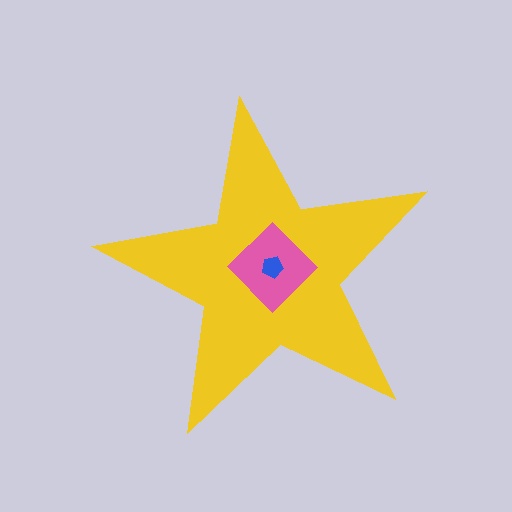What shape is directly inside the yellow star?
The pink diamond.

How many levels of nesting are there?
3.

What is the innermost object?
The blue pentagon.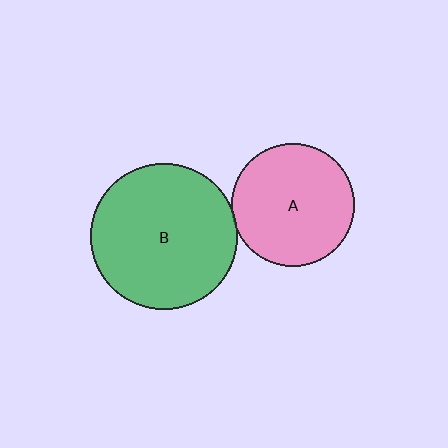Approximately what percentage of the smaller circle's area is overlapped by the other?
Approximately 5%.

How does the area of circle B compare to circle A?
Approximately 1.4 times.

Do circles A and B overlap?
Yes.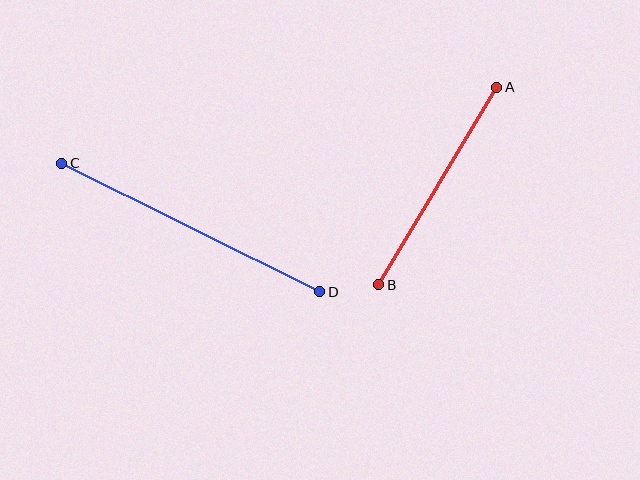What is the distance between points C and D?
The distance is approximately 289 pixels.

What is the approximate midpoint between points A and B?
The midpoint is at approximately (438, 186) pixels.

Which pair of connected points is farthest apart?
Points C and D are farthest apart.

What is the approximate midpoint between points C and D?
The midpoint is at approximately (191, 228) pixels.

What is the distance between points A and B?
The distance is approximately 230 pixels.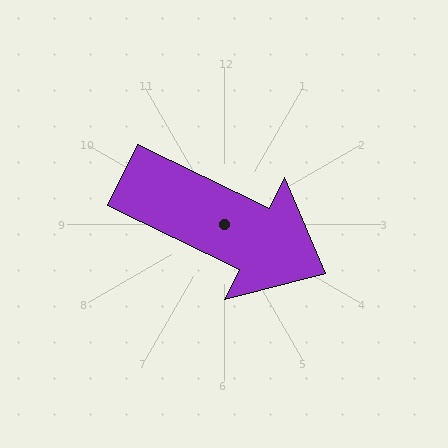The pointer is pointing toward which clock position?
Roughly 4 o'clock.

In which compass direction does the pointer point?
Southeast.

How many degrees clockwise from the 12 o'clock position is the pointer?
Approximately 116 degrees.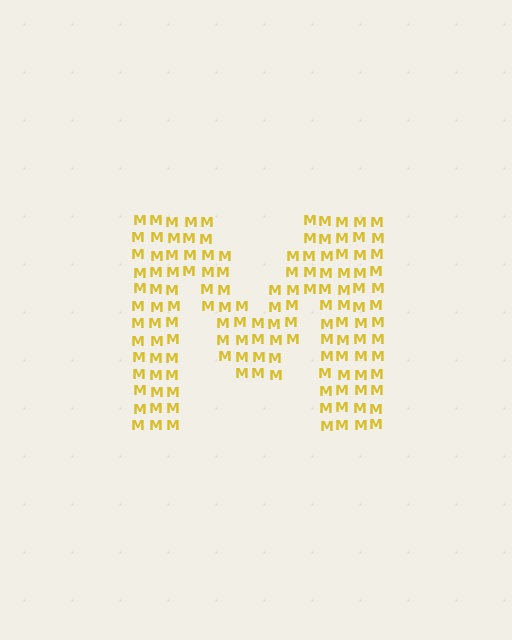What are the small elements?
The small elements are letter M's.